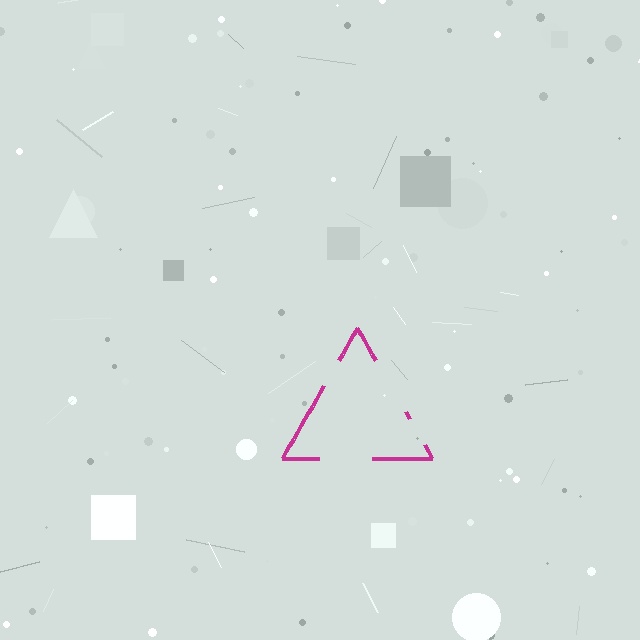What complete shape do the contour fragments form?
The contour fragments form a triangle.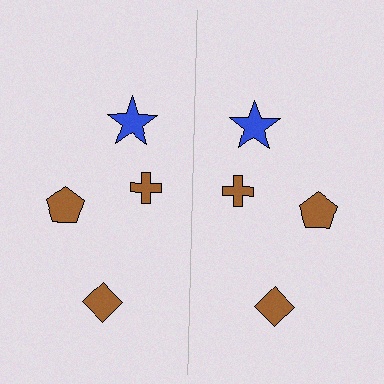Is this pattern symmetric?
Yes, this pattern has bilateral (reflection) symmetry.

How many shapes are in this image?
There are 8 shapes in this image.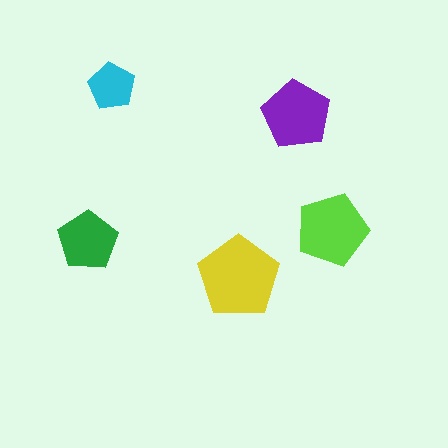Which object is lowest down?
The yellow pentagon is bottommost.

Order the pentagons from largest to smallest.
the yellow one, the lime one, the purple one, the green one, the cyan one.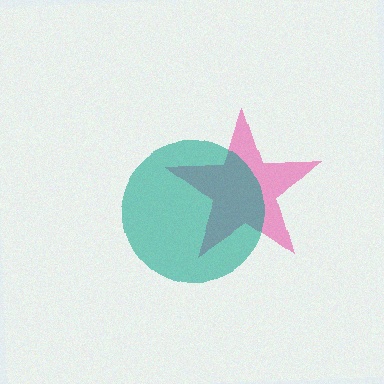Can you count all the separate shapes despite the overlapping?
Yes, there are 2 separate shapes.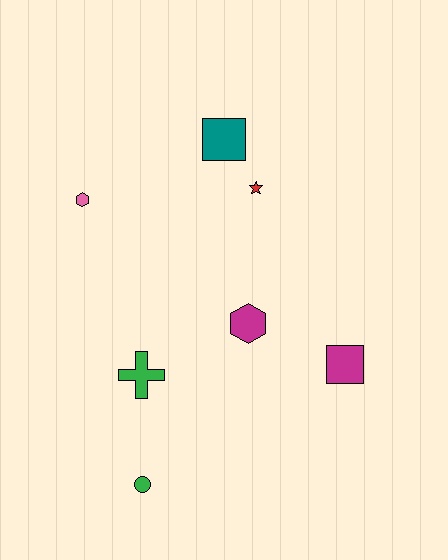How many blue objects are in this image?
There are no blue objects.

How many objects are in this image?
There are 7 objects.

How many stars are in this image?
There is 1 star.